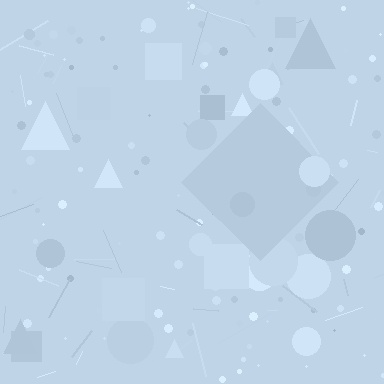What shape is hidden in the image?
A diamond is hidden in the image.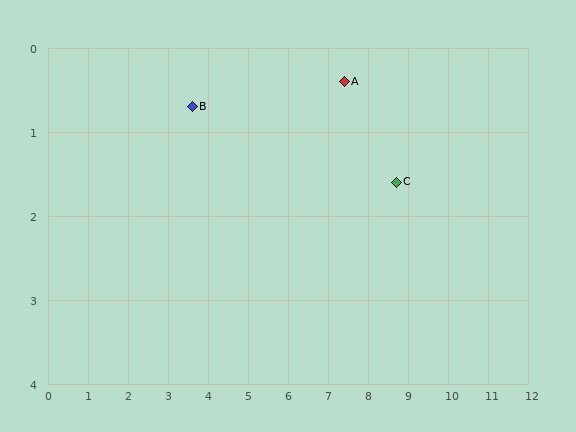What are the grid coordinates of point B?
Point B is at approximately (3.6, 0.7).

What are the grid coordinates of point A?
Point A is at approximately (7.4, 0.4).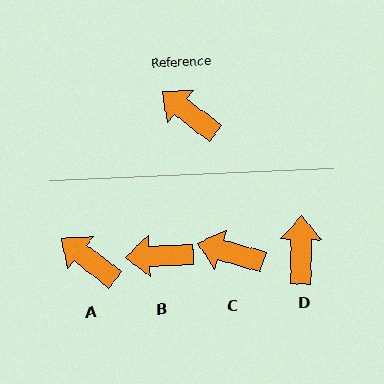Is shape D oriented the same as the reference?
No, it is off by about 53 degrees.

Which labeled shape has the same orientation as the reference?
A.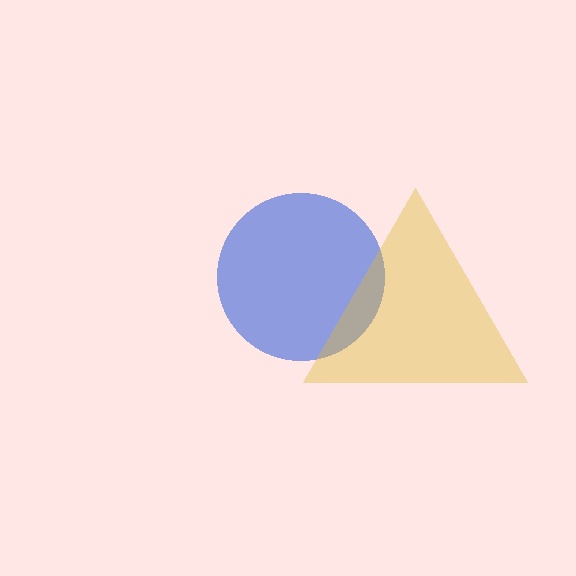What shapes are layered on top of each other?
The layered shapes are: a blue circle, a yellow triangle.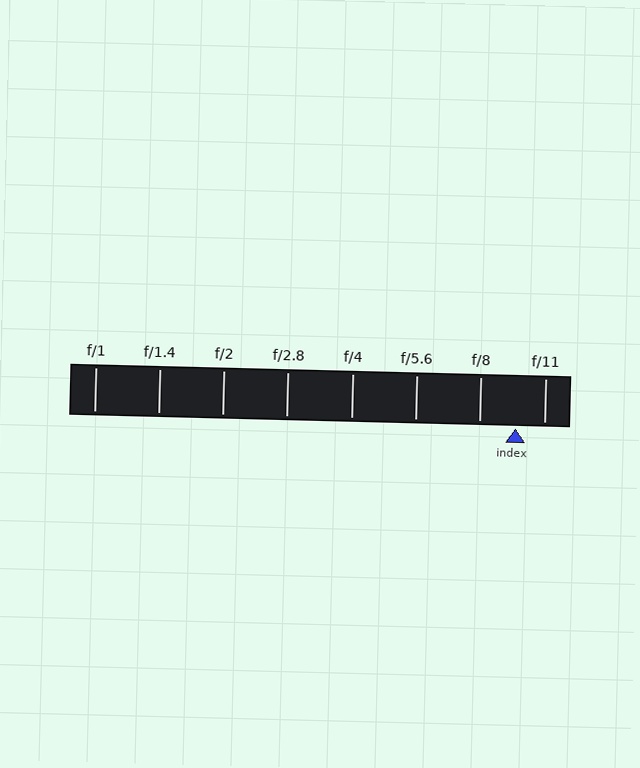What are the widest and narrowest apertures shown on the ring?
The widest aperture shown is f/1 and the narrowest is f/11.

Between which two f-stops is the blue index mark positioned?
The index mark is between f/8 and f/11.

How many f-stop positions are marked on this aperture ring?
There are 8 f-stop positions marked.